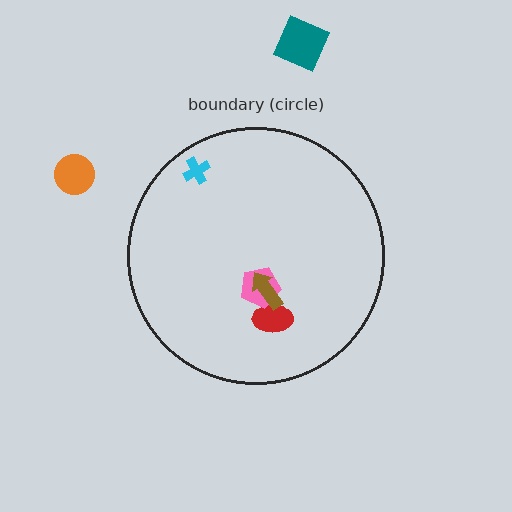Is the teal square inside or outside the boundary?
Outside.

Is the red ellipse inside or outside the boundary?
Inside.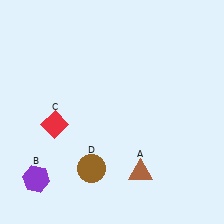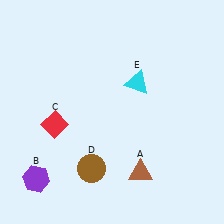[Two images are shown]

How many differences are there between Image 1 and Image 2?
There is 1 difference between the two images.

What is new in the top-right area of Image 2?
A cyan triangle (E) was added in the top-right area of Image 2.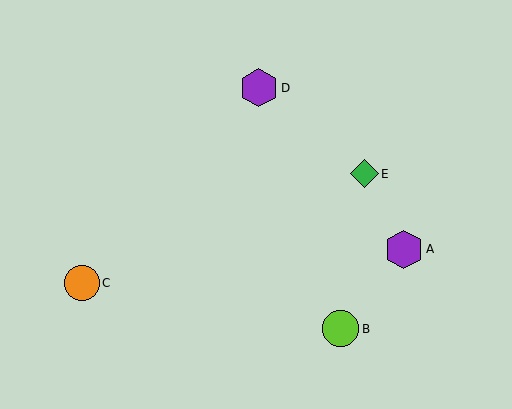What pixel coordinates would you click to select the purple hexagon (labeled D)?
Click at (259, 88) to select the purple hexagon D.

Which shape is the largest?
The purple hexagon (labeled D) is the largest.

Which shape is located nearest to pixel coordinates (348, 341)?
The lime circle (labeled B) at (341, 329) is nearest to that location.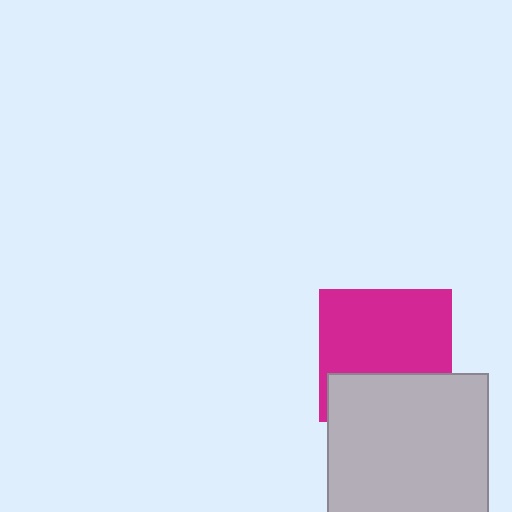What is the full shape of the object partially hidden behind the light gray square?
The partially hidden object is a magenta square.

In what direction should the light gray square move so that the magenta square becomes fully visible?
The light gray square should move down. That is the shortest direction to clear the overlap and leave the magenta square fully visible.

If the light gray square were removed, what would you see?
You would see the complete magenta square.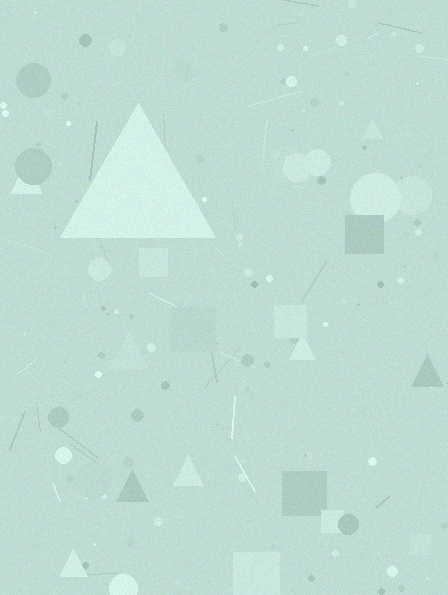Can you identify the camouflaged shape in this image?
The camouflaged shape is a triangle.